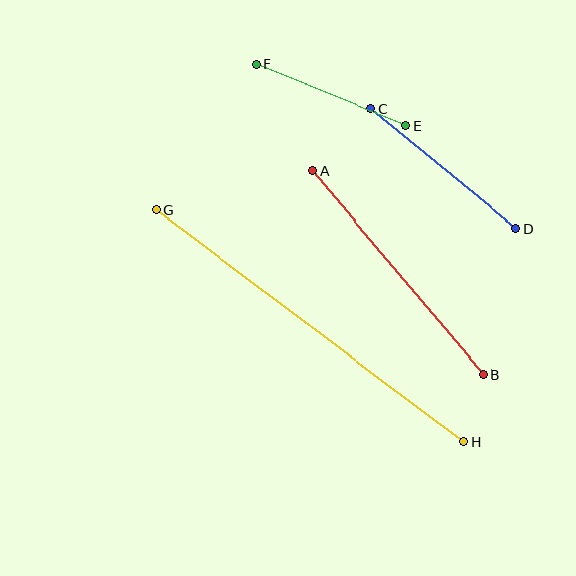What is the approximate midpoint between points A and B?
The midpoint is at approximately (398, 273) pixels.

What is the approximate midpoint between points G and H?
The midpoint is at approximately (310, 326) pixels.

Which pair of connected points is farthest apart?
Points G and H are farthest apart.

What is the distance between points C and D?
The distance is approximately 188 pixels.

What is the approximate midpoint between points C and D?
The midpoint is at approximately (444, 168) pixels.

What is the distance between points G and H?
The distance is approximately 386 pixels.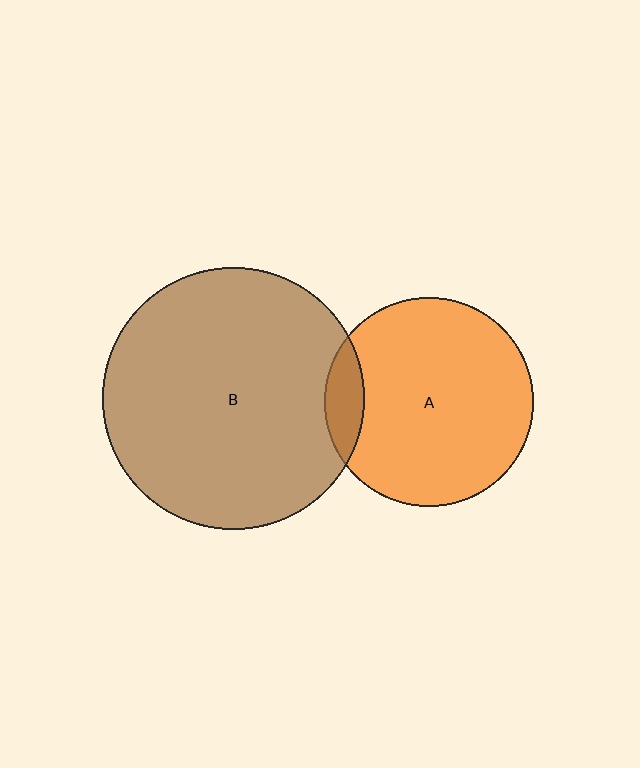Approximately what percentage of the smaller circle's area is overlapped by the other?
Approximately 10%.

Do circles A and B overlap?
Yes.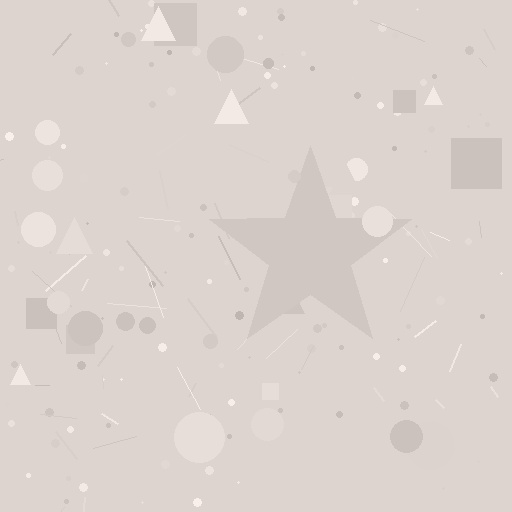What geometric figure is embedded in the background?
A star is embedded in the background.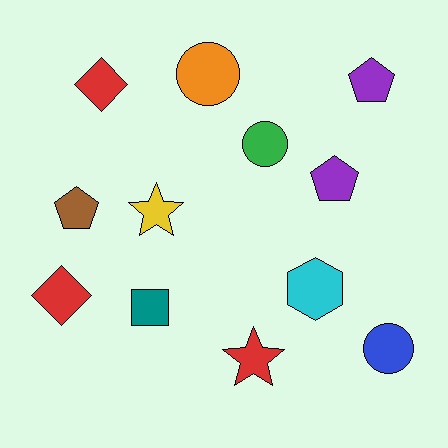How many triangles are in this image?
There are no triangles.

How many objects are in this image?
There are 12 objects.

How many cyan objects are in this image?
There is 1 cyan object.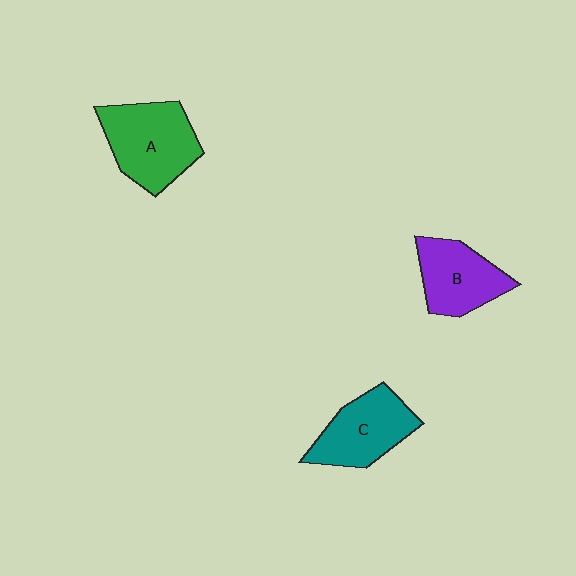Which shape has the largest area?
Shape A (green).